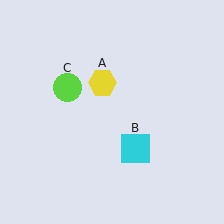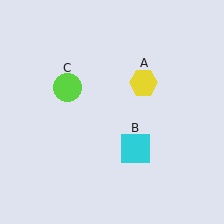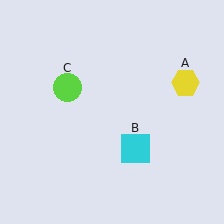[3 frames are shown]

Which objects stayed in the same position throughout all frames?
Cyan square (object B) and lime circle (object C) remained stationary.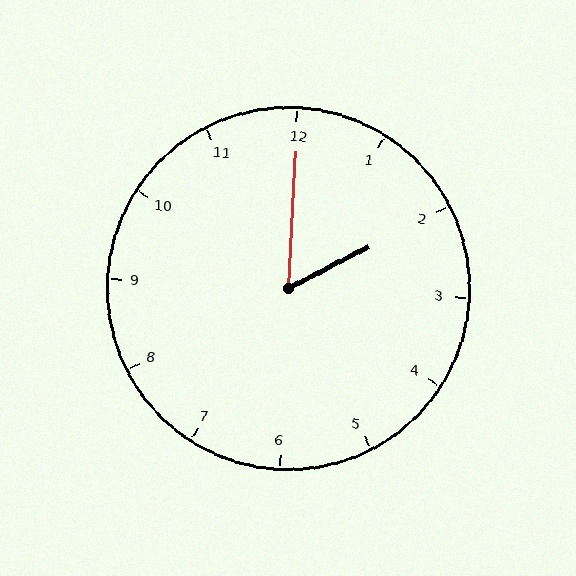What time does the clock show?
2:00.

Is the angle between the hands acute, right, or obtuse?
It is acute.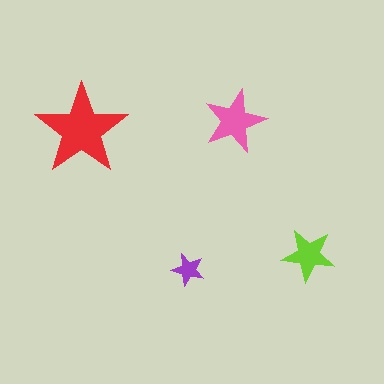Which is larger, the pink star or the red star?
The red one.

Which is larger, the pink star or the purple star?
The pink one.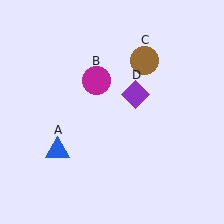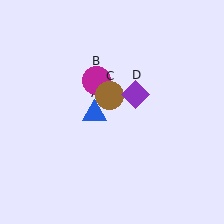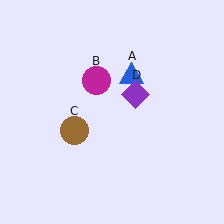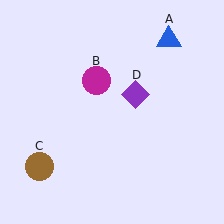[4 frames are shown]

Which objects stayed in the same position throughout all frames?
Magenta circle (object B) and purple diamond (object D) remained stationary.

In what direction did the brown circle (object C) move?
The brown circle (object C) moved down and to the left.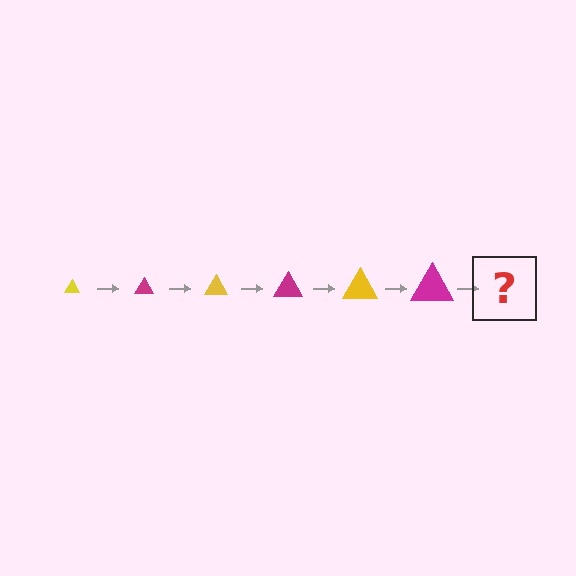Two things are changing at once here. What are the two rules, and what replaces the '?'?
The two rules are that the triangle grows larger each step and the color cycles through yellow and magenta. The '?' should be a yellow triangle, larger than the previous one.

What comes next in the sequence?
The next element should be a yellow triangle, larger than the previous one.